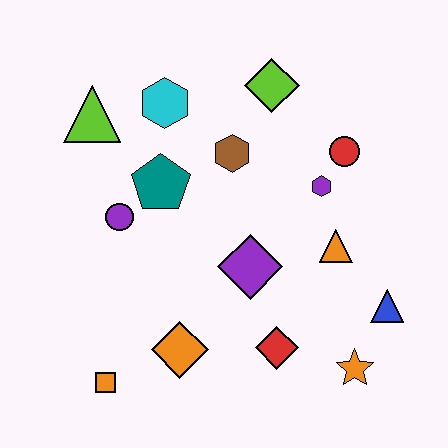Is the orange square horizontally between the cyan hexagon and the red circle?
No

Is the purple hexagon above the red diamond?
Yes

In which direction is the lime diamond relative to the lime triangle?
The lime diamond is to the right of the lime triangle.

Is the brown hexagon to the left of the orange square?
No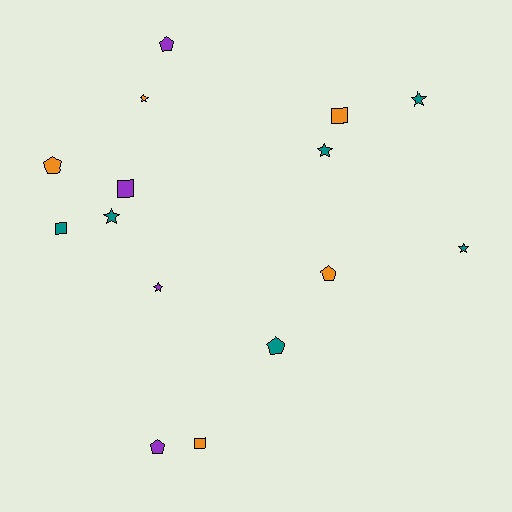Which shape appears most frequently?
Star, with 6 objects.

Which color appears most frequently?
Teal, with 6 objects.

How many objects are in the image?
There are 15 objects.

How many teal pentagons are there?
There is 1 teal pentagon.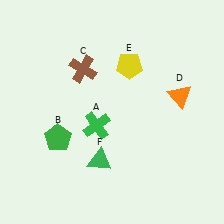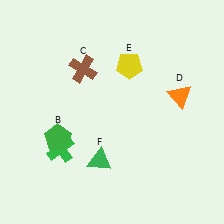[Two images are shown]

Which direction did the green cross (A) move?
The green cross (A) moved left.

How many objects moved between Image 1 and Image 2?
1 object moved between the two images.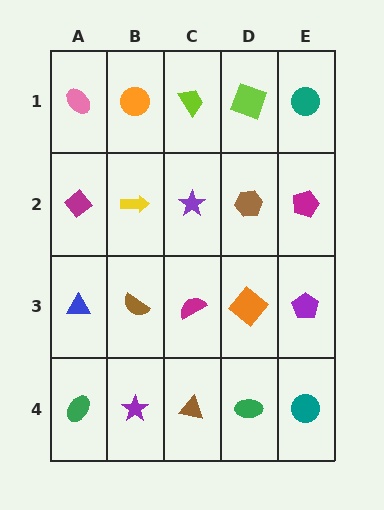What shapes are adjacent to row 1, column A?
A magenta diamond (row 2, column A), an orange circle (row 1, column B).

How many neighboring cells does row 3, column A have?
3.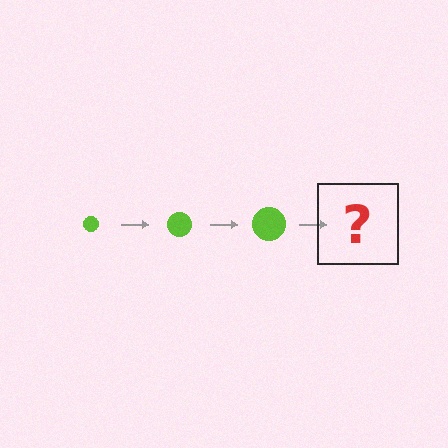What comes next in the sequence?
The next element should be a lime circle, larger than the previous one.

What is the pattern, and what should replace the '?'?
The pattern is that the circle gets progressively larger each step. The '?' should be a lime circle, larger than the previous one.